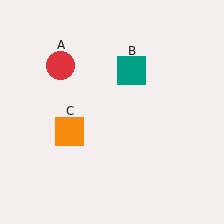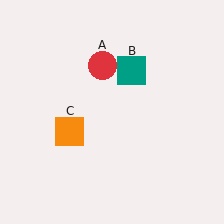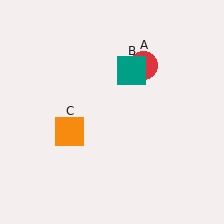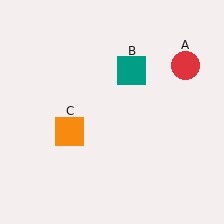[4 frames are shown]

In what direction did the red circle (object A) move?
The red circle (object A) moved right.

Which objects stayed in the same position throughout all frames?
Teal square (object B) and orange square (object C) remained stationary.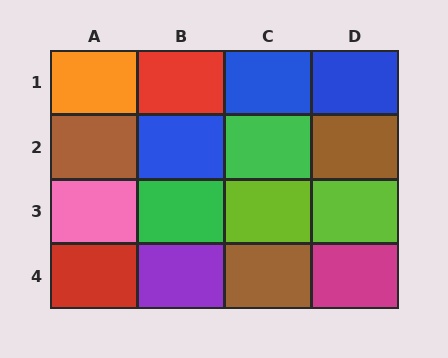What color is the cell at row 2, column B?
Blue.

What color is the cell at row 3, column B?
Green.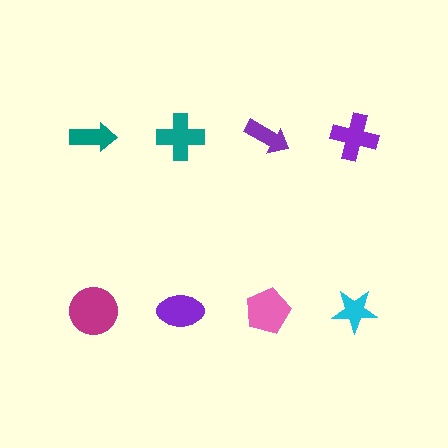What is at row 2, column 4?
A cyan star.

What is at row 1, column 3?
A purple arrow.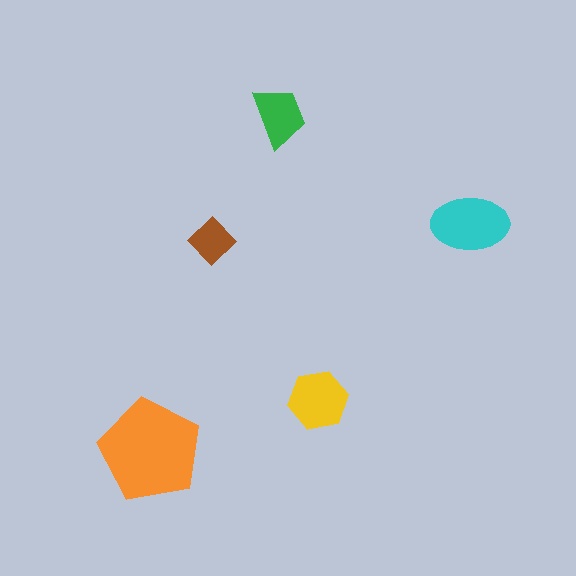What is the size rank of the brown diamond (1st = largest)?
5th.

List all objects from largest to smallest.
The orange pentagon, the cyan ellipse, the yellow hexagon, the green trapezoid, the brown diamond.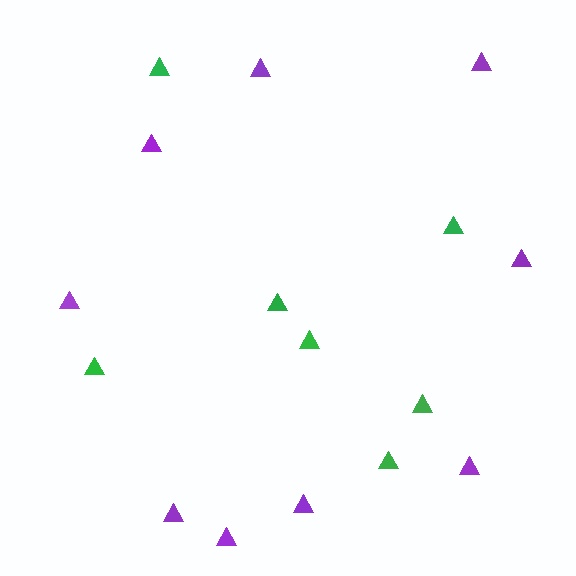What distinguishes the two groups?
There are 2 groups: one group of purple triangles (9) and one group of green triangles (7).